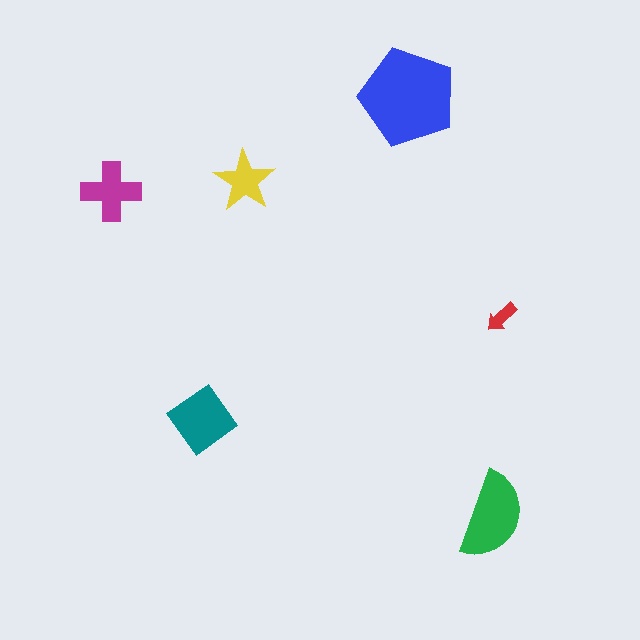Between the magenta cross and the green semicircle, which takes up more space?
The green semicircle.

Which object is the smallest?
The red arrow.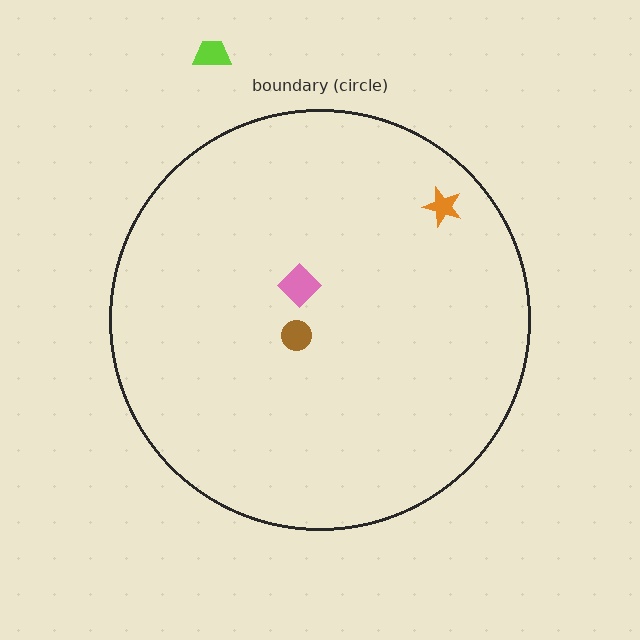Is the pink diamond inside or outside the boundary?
Inside.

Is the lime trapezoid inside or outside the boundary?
Outside.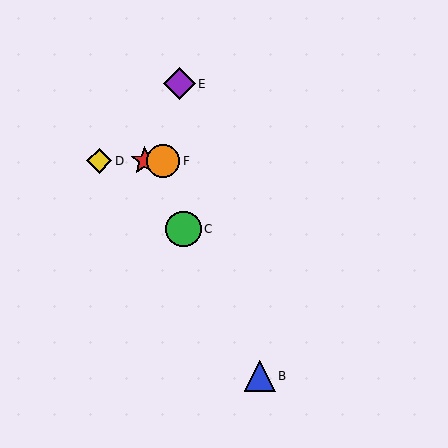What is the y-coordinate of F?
Object F is at y≈161.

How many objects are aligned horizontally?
3 objects (A, D, F) are aligned horizontally.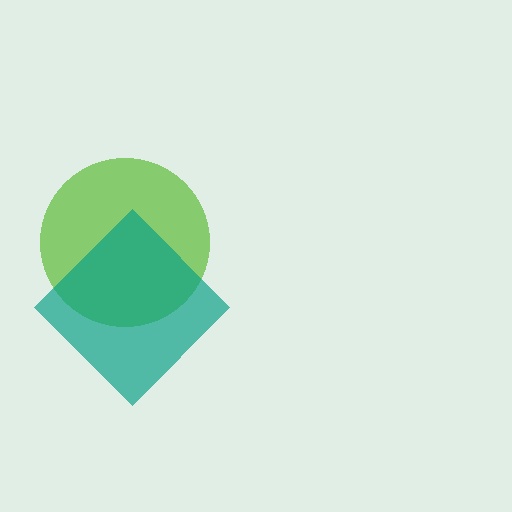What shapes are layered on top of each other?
The layered shapes are: a lime circle, a teal diamond.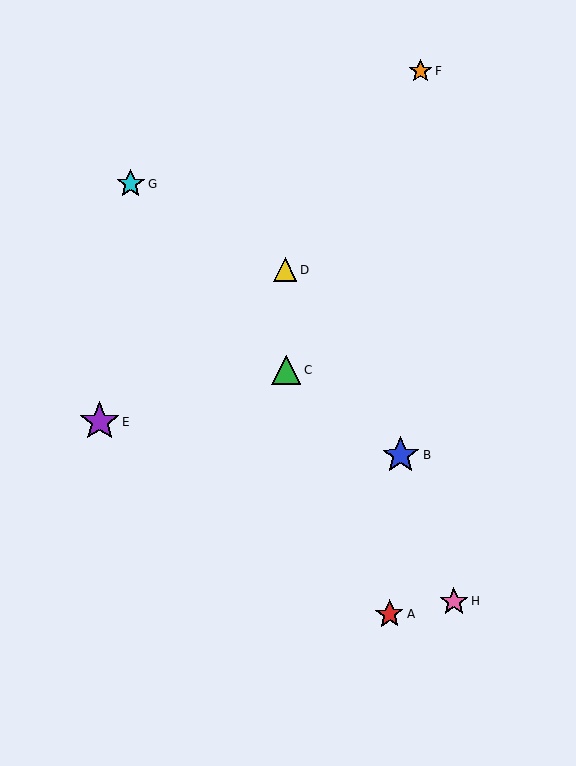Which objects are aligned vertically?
Objects C, D are aligned vertically.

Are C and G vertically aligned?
No, C is at x≈286 and G is at x≈131.